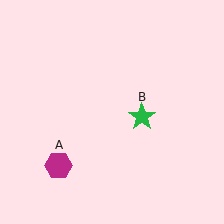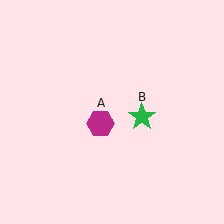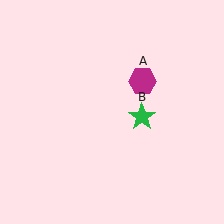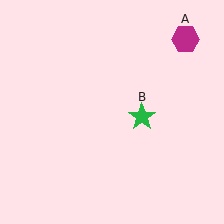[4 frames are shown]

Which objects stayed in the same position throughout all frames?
Green star (object B) remained stationary.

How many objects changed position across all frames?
1 object changed position: magenta hexagon (object A).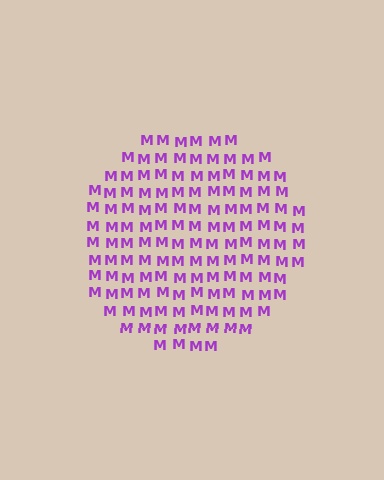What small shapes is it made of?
It is made of small letter M's.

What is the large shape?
The large shape is a circle.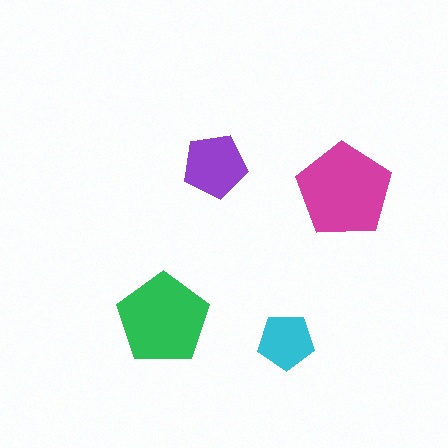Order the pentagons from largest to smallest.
the magenta one, the green one, the purple one, the cyan one.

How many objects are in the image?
There are 4 objects in the image.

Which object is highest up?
The purple pentagon is topmost.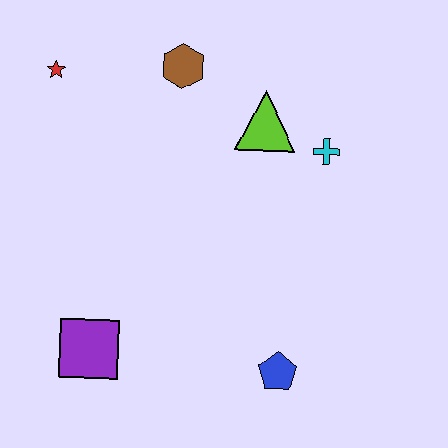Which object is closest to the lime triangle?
The cyan cross is closest to the lime triangle.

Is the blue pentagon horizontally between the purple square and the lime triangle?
No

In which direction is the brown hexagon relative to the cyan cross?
The brown hexagon is to the left of the cyan cross.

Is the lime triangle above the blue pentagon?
Yes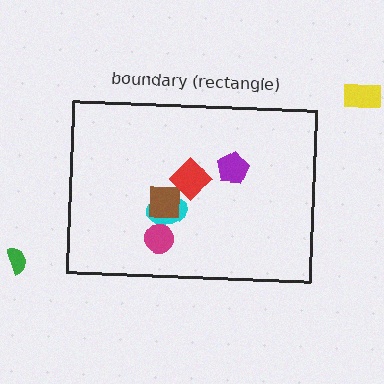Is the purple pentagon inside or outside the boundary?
Inside.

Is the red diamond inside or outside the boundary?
Inside.